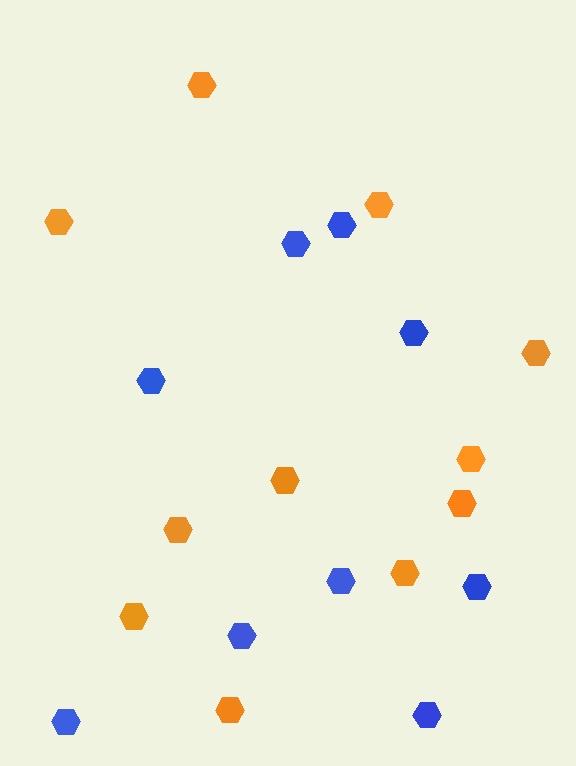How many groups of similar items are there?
There are 2 groups: one group of blue hexagons (9) and one group of orange hexagons (11).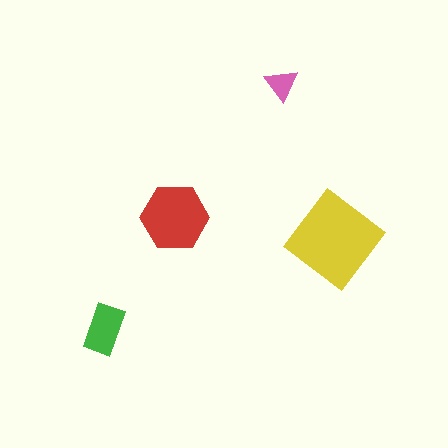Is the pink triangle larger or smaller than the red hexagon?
Smaller.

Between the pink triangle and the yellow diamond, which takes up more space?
The yellow diamond.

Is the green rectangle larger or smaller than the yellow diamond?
Smaller.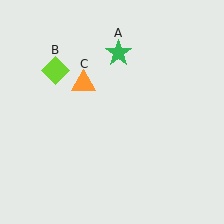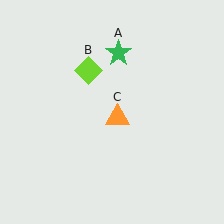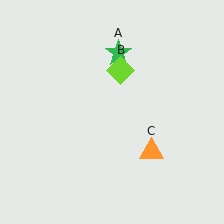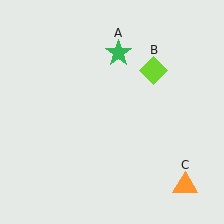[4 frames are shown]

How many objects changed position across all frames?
2 objects changed position: lime diamond (object B), orange triangle (object C).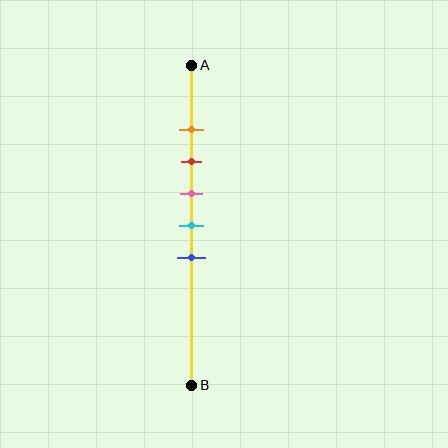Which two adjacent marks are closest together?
The orange and red marks are the closest adjacent pair.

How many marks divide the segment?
There are 5 marks dividing the segment.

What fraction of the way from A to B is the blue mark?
The blue mark is approximately 60% (0.6) of the way from A to B.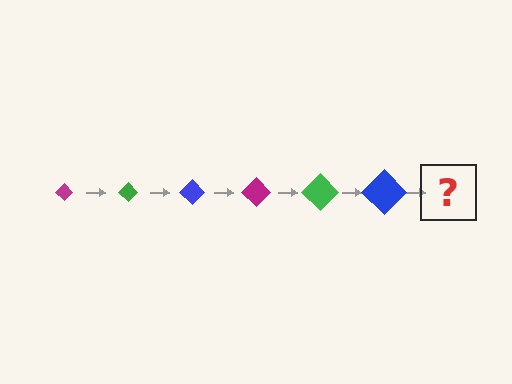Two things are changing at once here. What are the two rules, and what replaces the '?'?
The two rules are that the diamond grows larger each step and the color cycles through magenta, green, and blue. The '?' should be a magenta diamond, larger than the previous one.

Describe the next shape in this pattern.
It should be a magenta diamond, larger than the previous one.